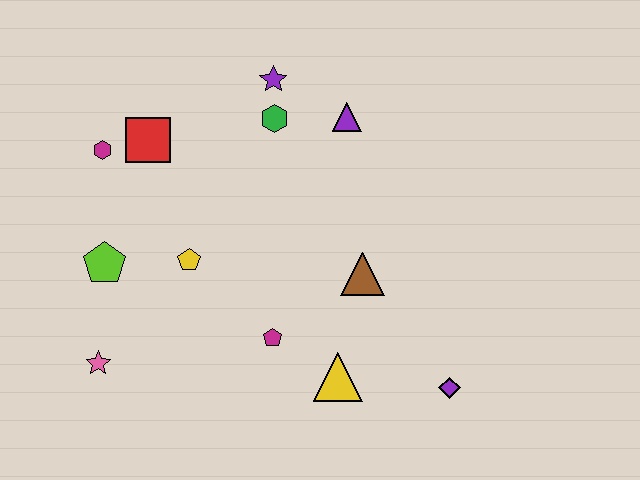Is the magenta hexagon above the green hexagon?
No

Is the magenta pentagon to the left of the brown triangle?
Yes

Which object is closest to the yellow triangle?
The magenta pentagon is closest to the yellow triangle.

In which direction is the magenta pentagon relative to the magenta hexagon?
The magenta pentagon is below the magenta hexagon.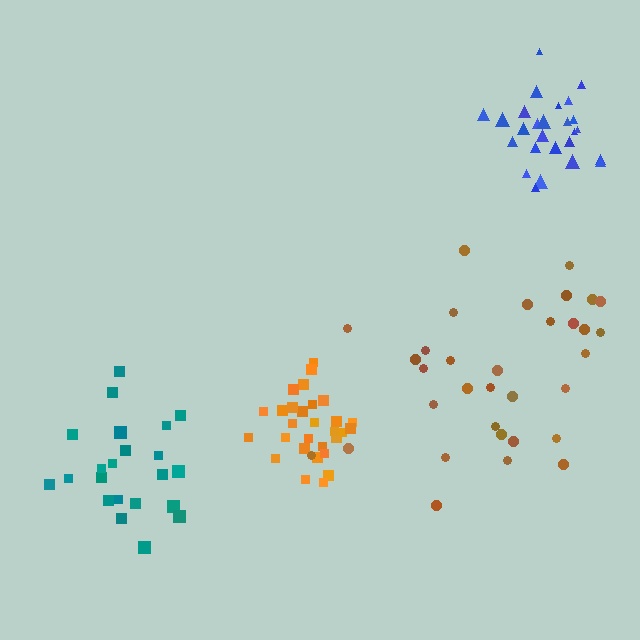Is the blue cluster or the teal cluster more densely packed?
Blue.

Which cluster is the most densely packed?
Orange.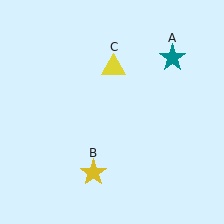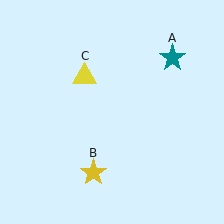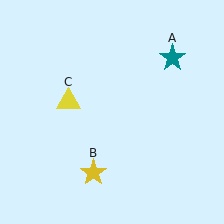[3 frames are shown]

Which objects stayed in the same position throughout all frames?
Teal star (object A) and yellow star (object B) remained stationary.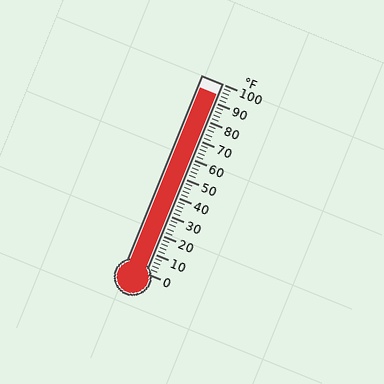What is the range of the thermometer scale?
The thermometer scale ranges from 0°F to 100°F.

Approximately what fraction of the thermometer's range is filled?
The thermometer is filled to approximately 95% of its range.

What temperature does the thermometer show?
The thermometer shows approximately 94°F.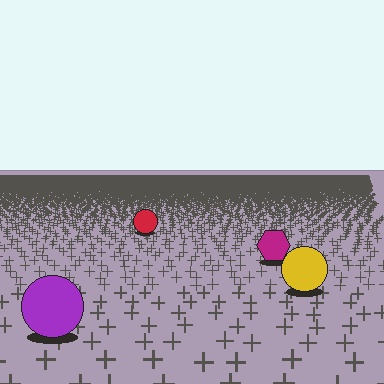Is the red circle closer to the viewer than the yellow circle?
No. The yellow circle is closer — you can tell from the texture gradient: the ground texture is coarser near it.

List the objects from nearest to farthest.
From nearest to farthest: the purple circle, the yellow circle, the magenta hexagon, the red circle.